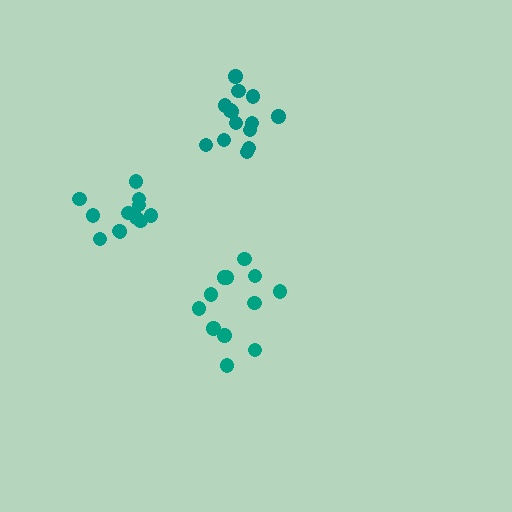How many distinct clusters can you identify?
There are 3 distinct clusters.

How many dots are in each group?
Group 1: 12 dots, Group 2: 12 dots, Group 3: 14 dots (38 total).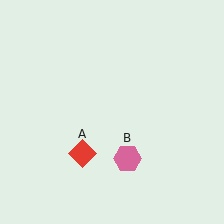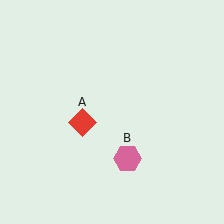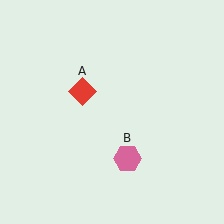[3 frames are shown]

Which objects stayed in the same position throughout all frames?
Pink hexagon (object B) remained stationary.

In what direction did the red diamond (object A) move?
The red diamond (object A) moved up.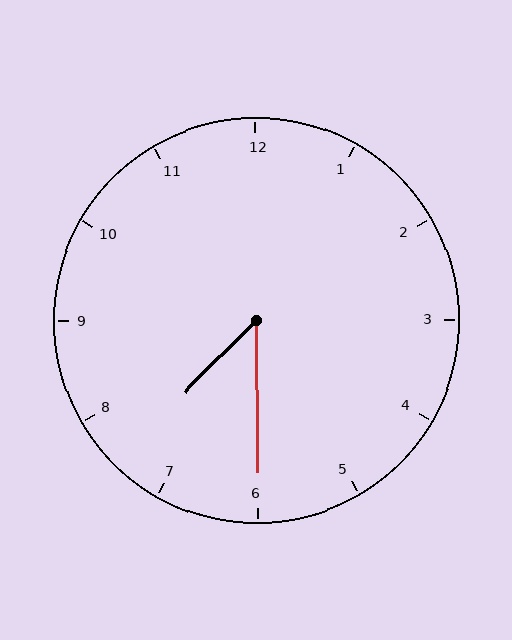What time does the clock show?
7:30.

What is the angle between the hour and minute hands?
Approximately 45 degrees.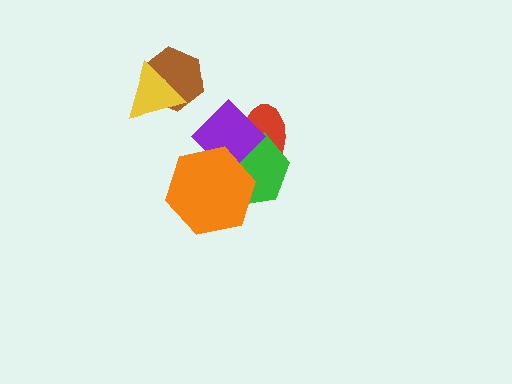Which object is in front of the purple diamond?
The orange hexagon is in front of the purple diamond.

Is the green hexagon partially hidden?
Yes, it is partially covered by another shape.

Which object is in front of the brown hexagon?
The yellow triangle is in front of the brown hexagon.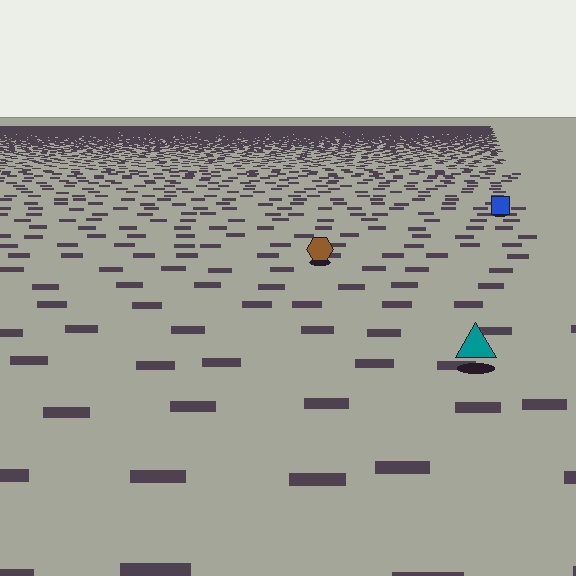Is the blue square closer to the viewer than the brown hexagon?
No. The brown hexagon is closer — you can tell from the texture gradient: the ground texture is coarser near it.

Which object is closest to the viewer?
The teal triangle is closest. The texture marks near it are larger and more spread out.